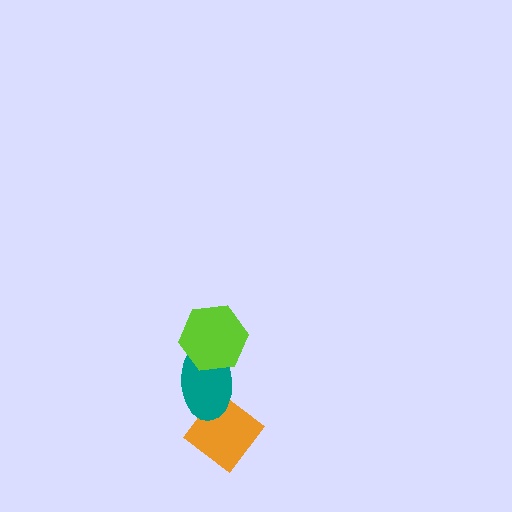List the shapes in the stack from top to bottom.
From top to bottom: the lime hexagon, the teal ellipse, the orange diamond.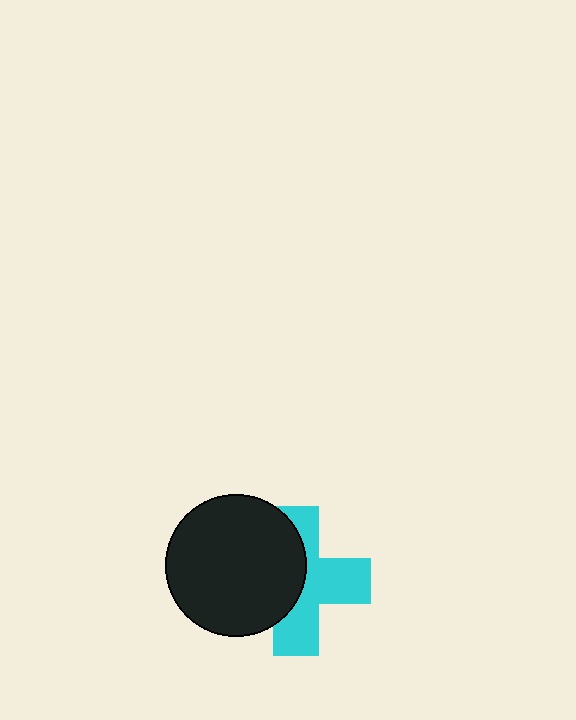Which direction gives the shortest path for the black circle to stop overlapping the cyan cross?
Moving left gives the shortest separation.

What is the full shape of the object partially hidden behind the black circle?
The partially hidden object is a cyan cross.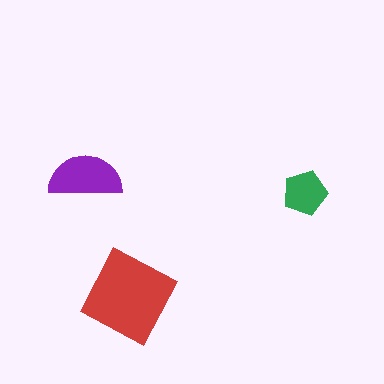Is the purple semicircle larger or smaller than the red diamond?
Smaller.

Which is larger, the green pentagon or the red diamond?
The red diamond.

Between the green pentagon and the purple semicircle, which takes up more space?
The purple semicircle.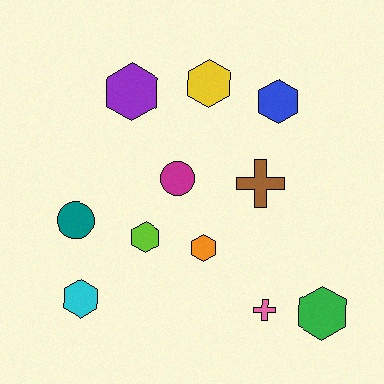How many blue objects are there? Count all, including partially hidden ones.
There is 1 blue object.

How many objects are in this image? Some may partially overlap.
There are 11 objects.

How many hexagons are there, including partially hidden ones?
There are 7 hexagons.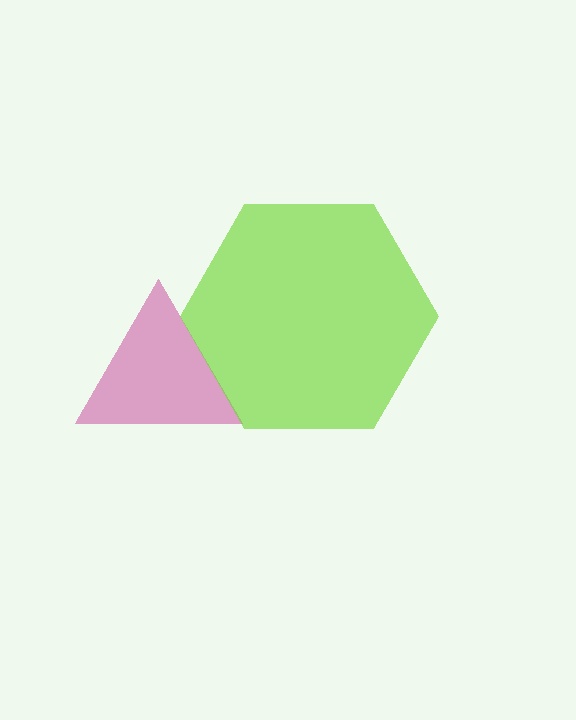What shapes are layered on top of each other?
The layered shapes are: a magenta triangle, a lime hexagon.